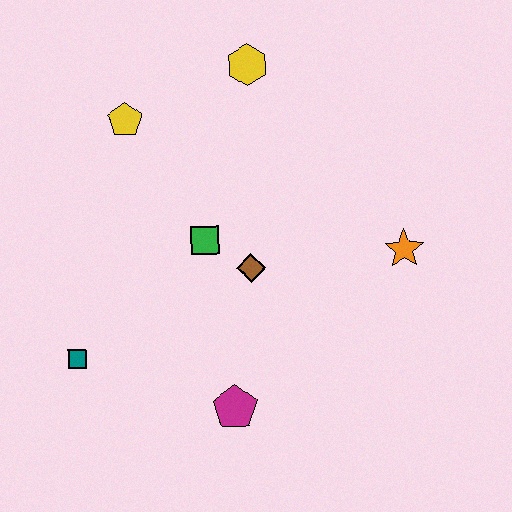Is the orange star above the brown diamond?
Yes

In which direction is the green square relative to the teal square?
The green square is to the right of the teal square.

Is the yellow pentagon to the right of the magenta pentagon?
No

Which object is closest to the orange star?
The brown diamond is closest to the orange star.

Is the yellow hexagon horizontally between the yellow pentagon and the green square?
No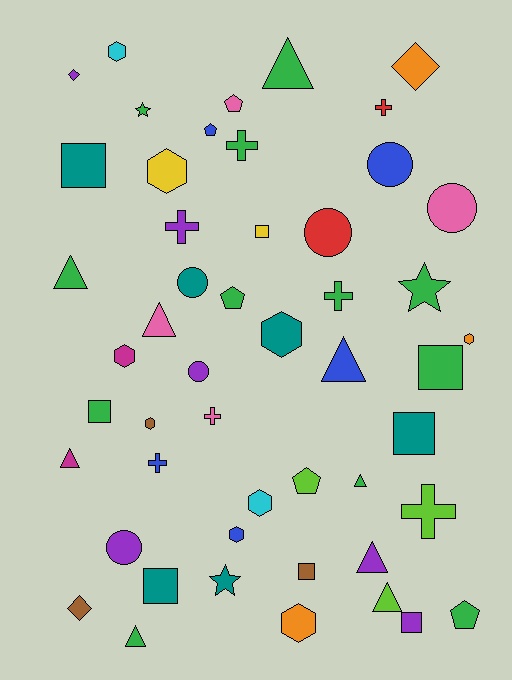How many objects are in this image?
There are 50 objects.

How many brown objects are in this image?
There are 3 brown objects.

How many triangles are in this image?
There are 9 triangles.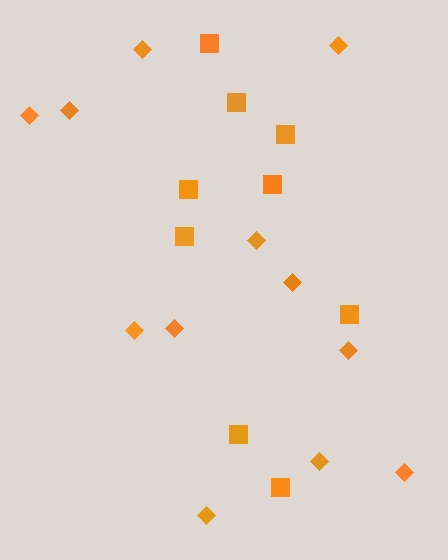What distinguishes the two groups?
There are 2 groups: one group of diamonds (12) and one group of squares (9).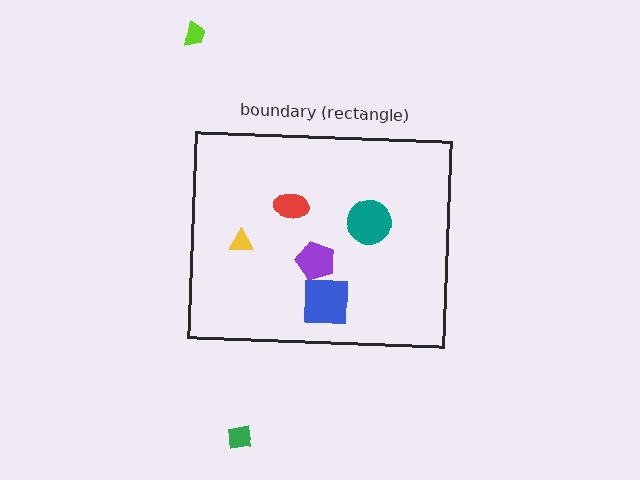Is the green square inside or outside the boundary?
Outside.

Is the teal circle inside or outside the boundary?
Inside.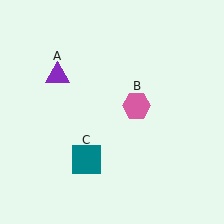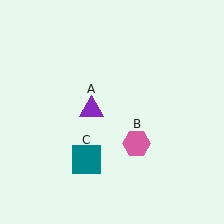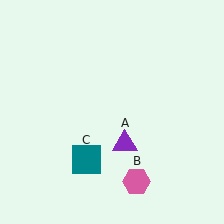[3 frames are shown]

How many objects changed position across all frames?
2 objects changed position: purple triangle (object A), pink hexagon (object B).